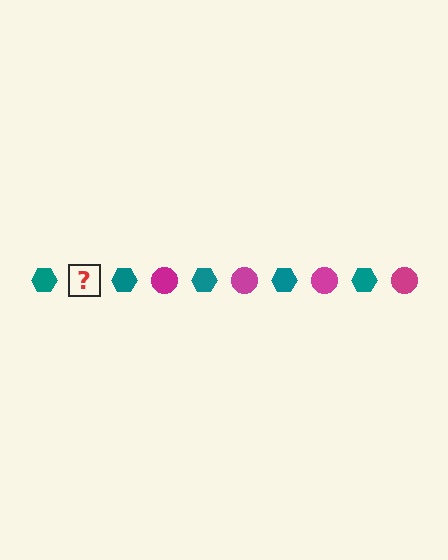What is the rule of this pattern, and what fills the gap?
The rule is that the pattern alternates between teal hexagon and magenta circle. The gap should be filled with a magenta circle.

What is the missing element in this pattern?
The missing element is a magenta circle.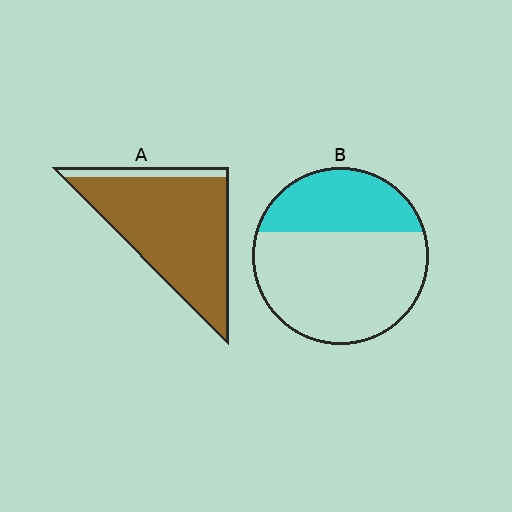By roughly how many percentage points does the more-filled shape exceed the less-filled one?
By roughly 55 percentage points (A over B).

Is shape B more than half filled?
No.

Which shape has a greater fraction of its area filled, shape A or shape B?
Shape A.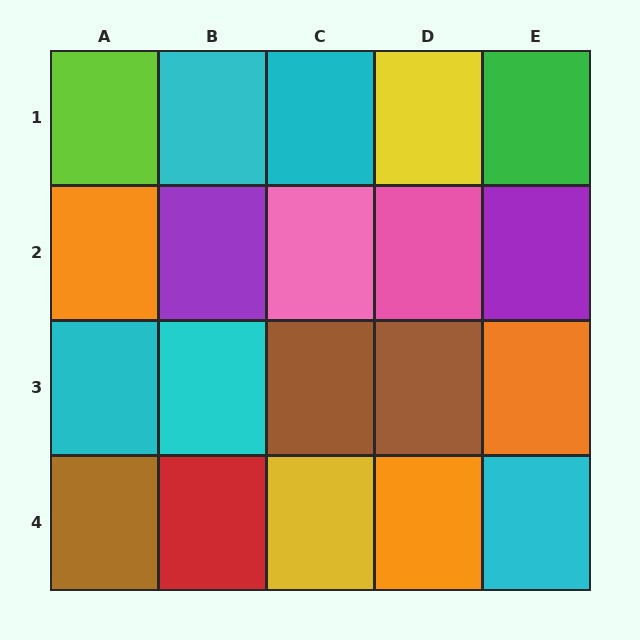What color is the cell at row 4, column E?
Cyan.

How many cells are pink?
2 cells are pink.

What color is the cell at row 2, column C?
Pink.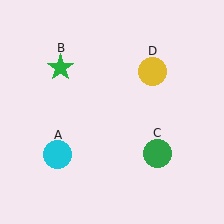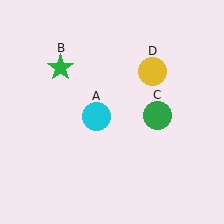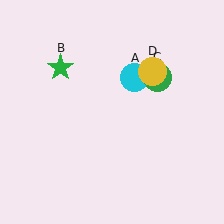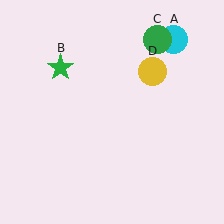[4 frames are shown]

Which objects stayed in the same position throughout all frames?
Green star (object B) and yellow circle (object D) remained stationary.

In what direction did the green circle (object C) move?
The green circle (object C) moved up.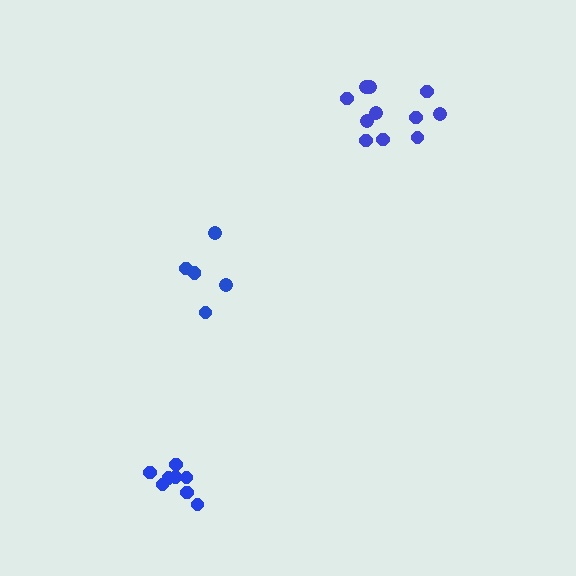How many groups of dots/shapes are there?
There are 3 groups.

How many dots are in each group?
Group 1: 5 dots, Group 2: 11 dots, Group 3: 8 dots (24 total).